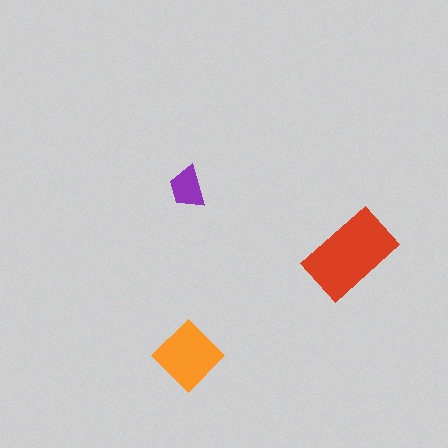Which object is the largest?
The red rectangle.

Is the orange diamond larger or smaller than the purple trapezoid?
Larger.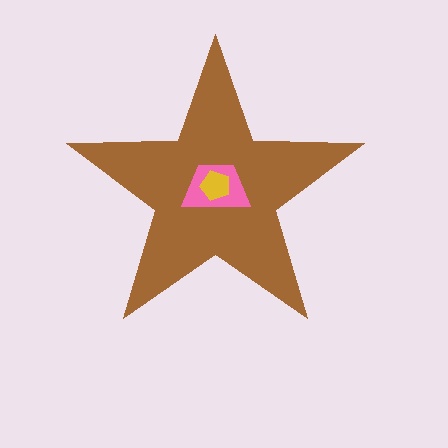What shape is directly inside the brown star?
The pink trapezoid.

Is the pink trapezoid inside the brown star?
Yes.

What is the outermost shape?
The brown star.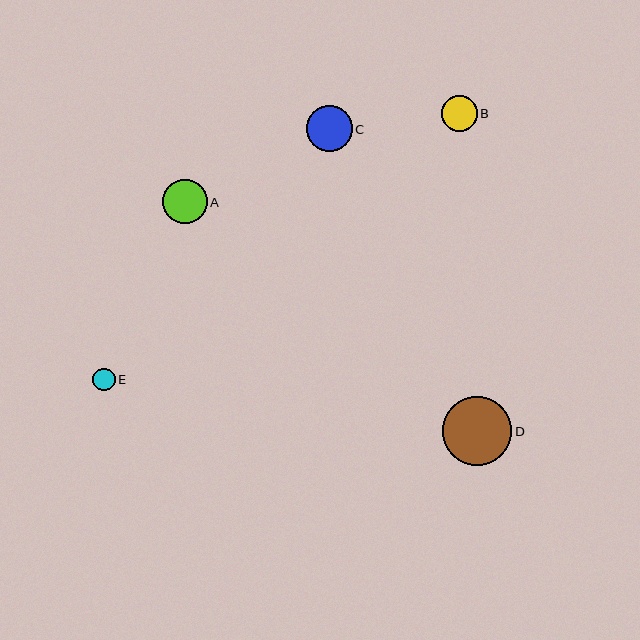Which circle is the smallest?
Circle E is the smallest with a size of approximately 23 pixels.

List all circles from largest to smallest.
From largest to smallest: D, C, A, B, E.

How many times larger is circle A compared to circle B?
Circle A is approximately 1.2 times the size of circle B.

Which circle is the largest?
Circle D is the largest with a size of approximately 69 pixels.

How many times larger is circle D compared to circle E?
Circle D is approximately 3.1 times the size of circle E.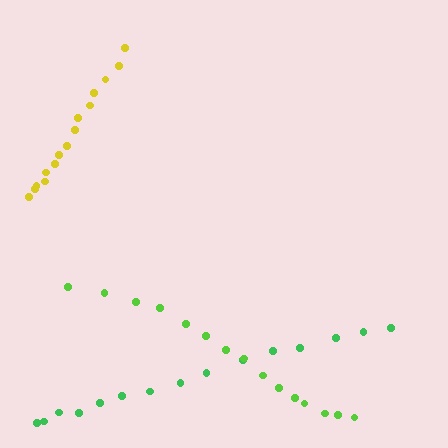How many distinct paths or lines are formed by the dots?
There are 3 distinct paths.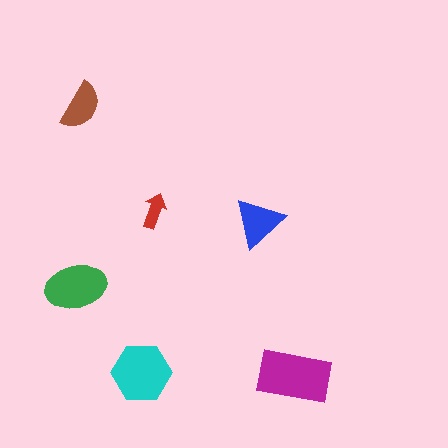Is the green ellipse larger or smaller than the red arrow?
Larger.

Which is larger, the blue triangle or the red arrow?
The blue triangle.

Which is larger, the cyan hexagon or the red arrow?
The cyan hexagon.